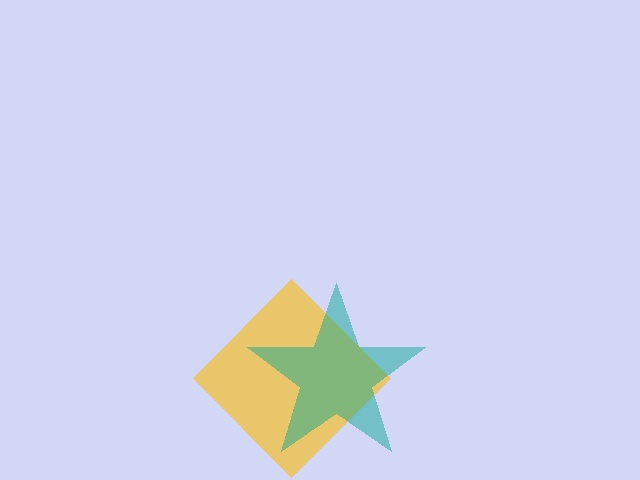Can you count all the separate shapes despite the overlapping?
Yes, there are 2 separate shapes.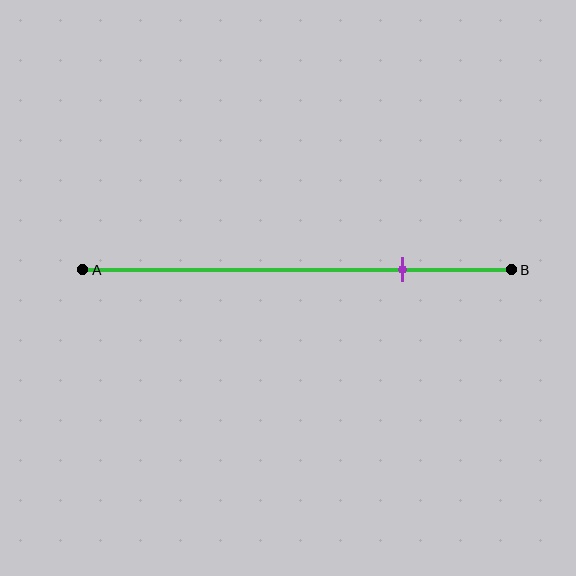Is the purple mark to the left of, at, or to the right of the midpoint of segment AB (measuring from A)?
The purple mark is to the right of the midpoint of segment AB.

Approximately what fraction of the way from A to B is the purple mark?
The purple mark is approximately 75% of the way from A to B.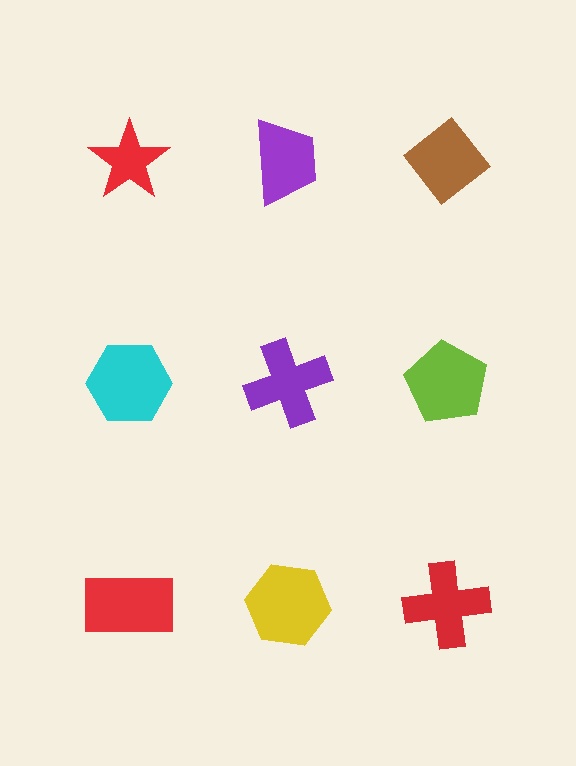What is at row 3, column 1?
A red rectangle.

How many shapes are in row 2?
3 shapes.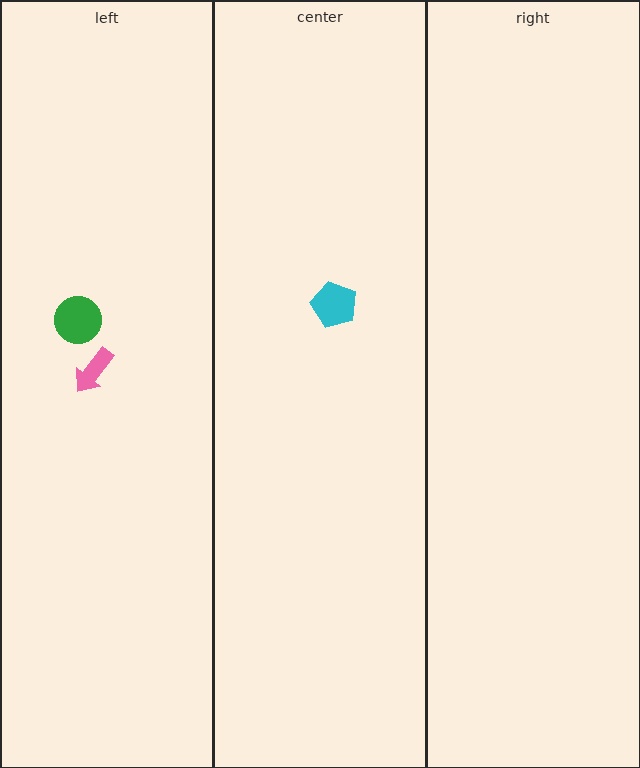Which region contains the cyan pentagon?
The center region.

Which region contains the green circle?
The left region.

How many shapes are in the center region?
1.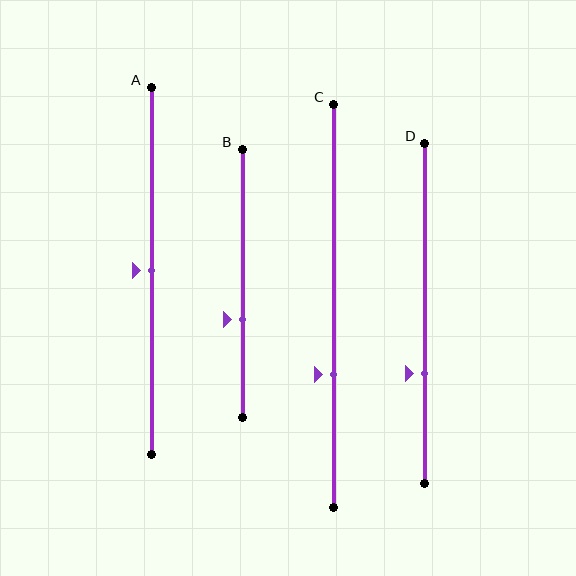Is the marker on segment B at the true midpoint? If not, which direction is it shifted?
No, the marker on segment B is shifted downward by about 13% of the segment length.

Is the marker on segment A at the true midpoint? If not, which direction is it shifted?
Yes, the marker on segment A is at the true midpoint.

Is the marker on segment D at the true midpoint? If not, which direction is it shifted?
No, the marker on segment D is shifted downward by about 18% of the segment length.